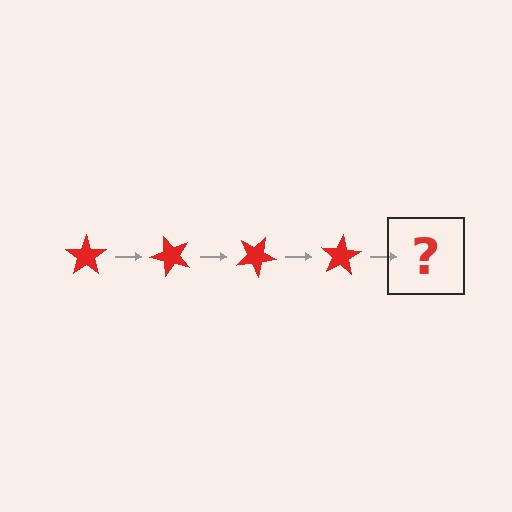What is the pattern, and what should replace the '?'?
The pattern is that the star rotates 50 degrees each step. The '?' should be a red star rotated 200 degrees.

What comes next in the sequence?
The next element should be a red star rotated 200 degrees.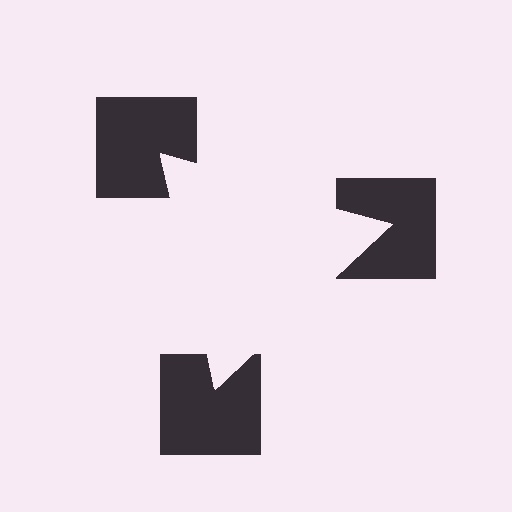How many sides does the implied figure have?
3 sides.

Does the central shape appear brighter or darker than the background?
It typically appears slightly brighter than the background, even though no actual brightness change is drawn.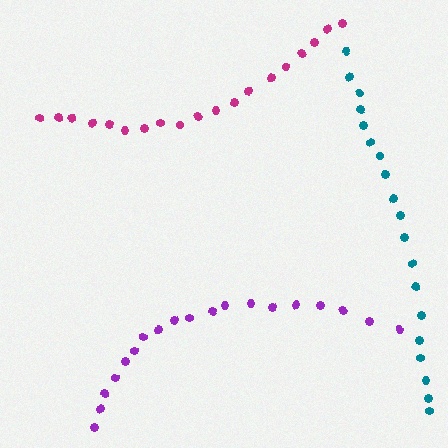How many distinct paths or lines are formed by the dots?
There are 3 distinct paths.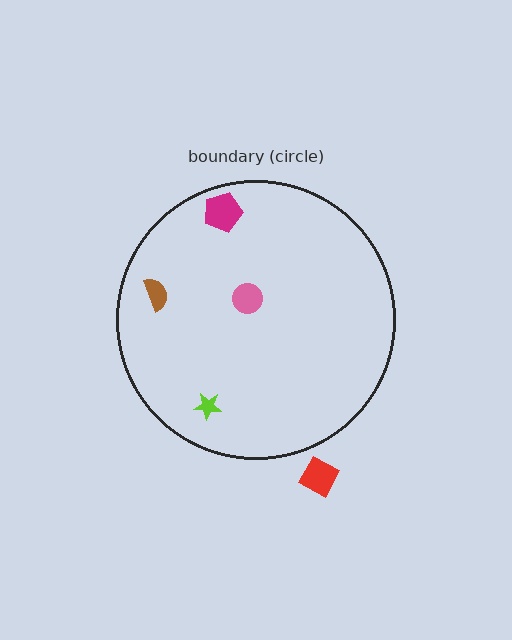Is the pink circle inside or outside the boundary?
Inside.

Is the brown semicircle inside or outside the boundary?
Inside.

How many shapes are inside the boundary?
4 inside, 1 outside.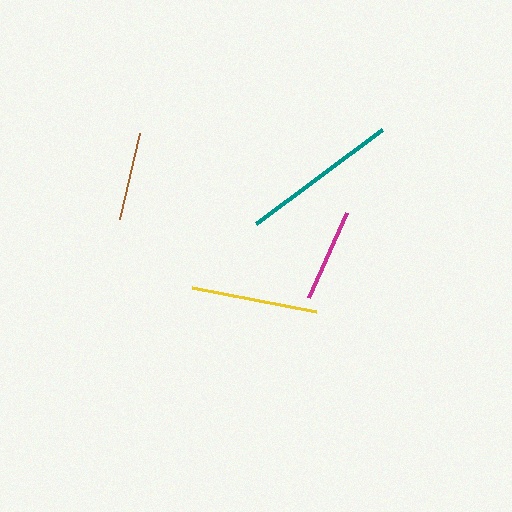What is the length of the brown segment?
The brown segment is approximately 88 pixels long.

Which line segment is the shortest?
The brown line is the shortest at approximately 88 pixels.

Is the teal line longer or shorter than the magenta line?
The teal line is longer than the magenta line.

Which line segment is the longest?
The teal line is the longest at approximately 157 pixels.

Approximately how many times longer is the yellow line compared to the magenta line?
The yellow line is approximately 1.4 times the length of the magenta line.